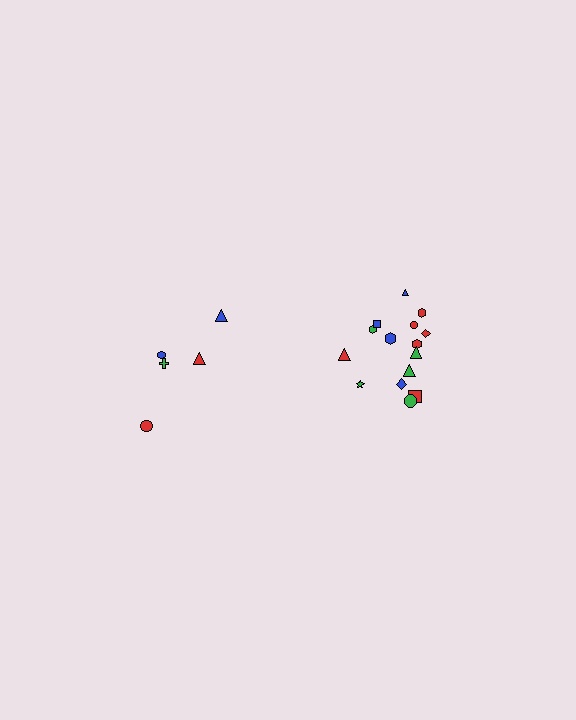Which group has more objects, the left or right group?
The right group.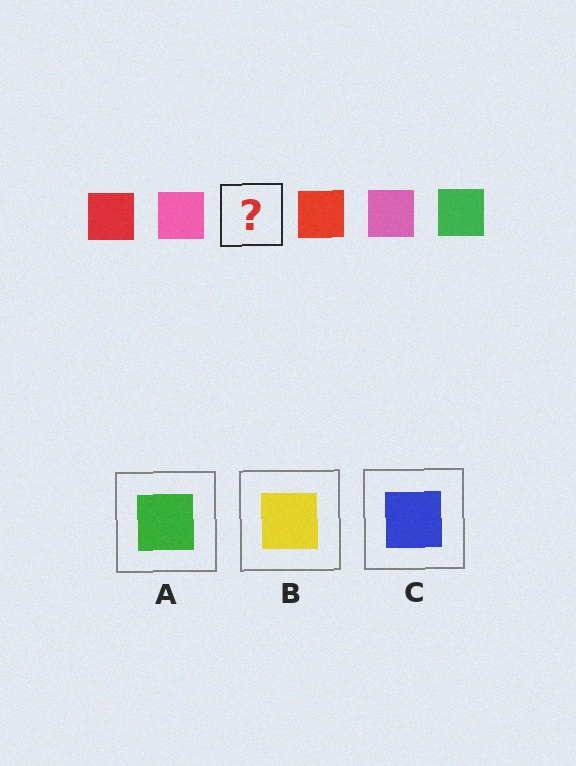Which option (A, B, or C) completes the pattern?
A.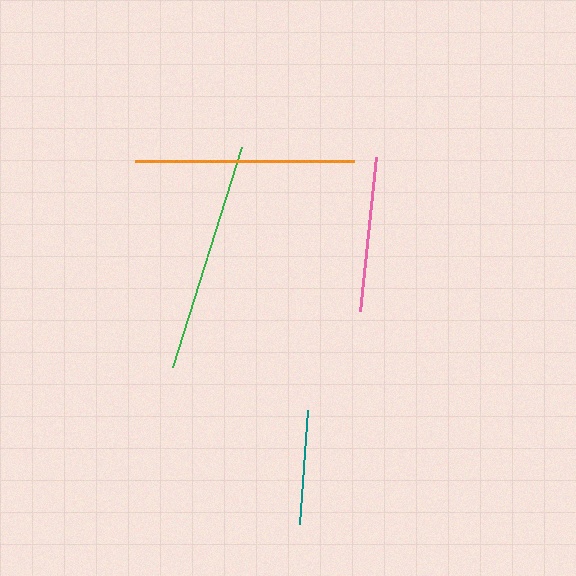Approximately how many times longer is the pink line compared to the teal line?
The pink line is approximately 1.3 times the length of the teal line.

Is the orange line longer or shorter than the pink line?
The orange line is longer than the pink line.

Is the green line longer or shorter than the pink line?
The green line is longer than the pink line.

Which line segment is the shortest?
The teal line is the shortest at approximately 115 pixels.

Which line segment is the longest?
The green line is the longest at approximately 231 pixels.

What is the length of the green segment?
The green segment is approximately 231 pixels long.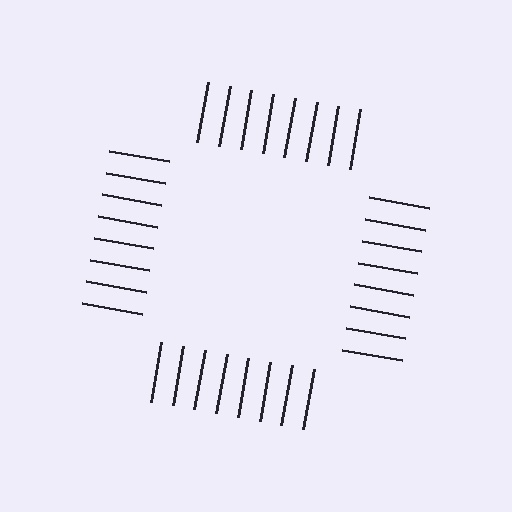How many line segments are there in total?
32 — 8 along each of the 4 edges.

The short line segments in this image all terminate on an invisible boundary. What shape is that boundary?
An illusory square — the line segments terminate on its edges but no continuous stroke is drawn.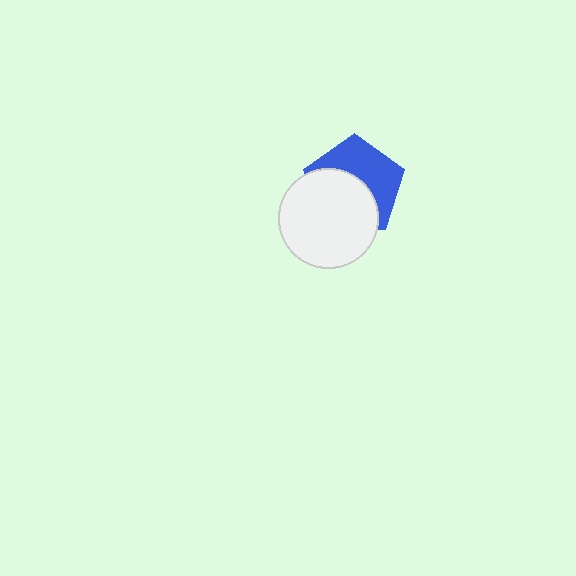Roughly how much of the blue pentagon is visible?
About half of it is visible (roughly 49%).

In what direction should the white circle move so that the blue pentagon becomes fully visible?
The white circle should move toward the lower-left. That is the shortest direction to clear the overlap and leave the blue pentagon fully visible.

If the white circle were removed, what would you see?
You would see the complete blue pentagon.